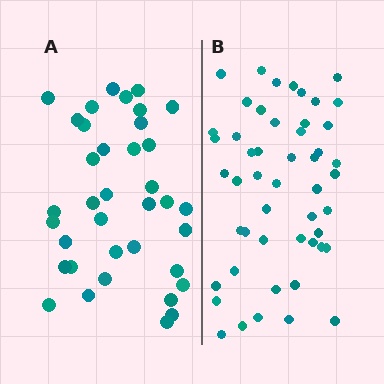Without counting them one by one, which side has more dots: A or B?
Region B (the right region) has more dots.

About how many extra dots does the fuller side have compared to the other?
Region B has approximately 15 more dots than region A.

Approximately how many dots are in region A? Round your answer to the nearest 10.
About 40 dots. (The exact count is 37, which rounds to 40.)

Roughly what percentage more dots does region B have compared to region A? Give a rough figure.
About 35% more.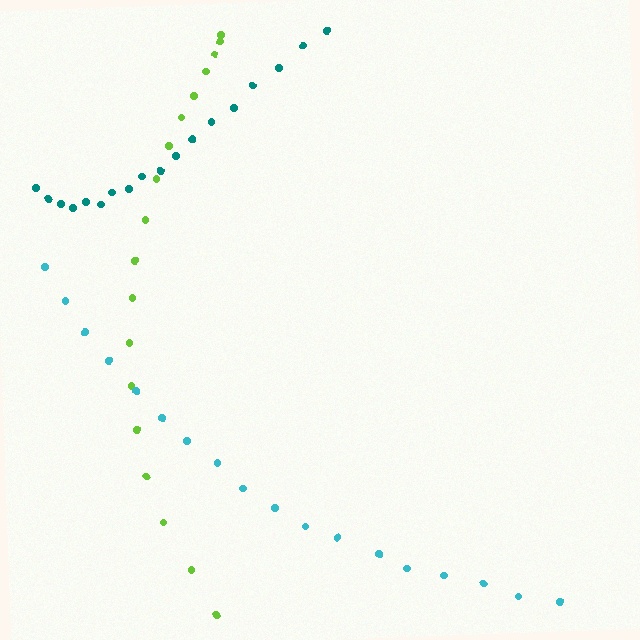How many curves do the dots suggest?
There are 3 distinct paths.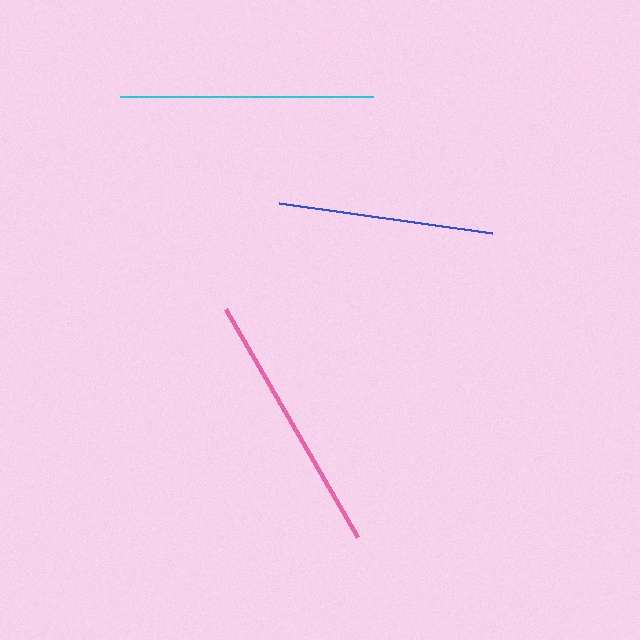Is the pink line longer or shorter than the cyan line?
The pink line is longer than the cyan line.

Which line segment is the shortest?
The blue line is the shortest at approximately 215 pixels.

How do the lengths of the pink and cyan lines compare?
The pink and cyan lines are approximately the same length.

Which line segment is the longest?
The pink line is the longest at approximately 264 pixels.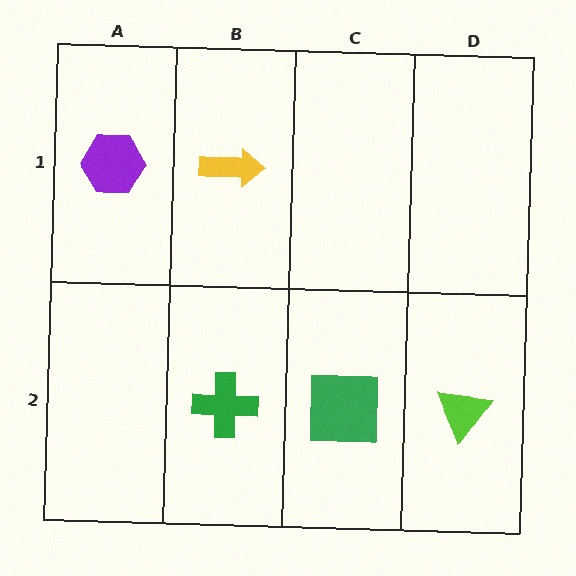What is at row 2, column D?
A lime triangle.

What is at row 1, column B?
A yellow arrow.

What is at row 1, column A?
A purple hexagon.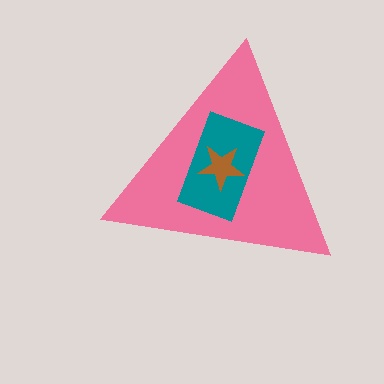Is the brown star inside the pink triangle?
Yes.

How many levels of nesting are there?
3.